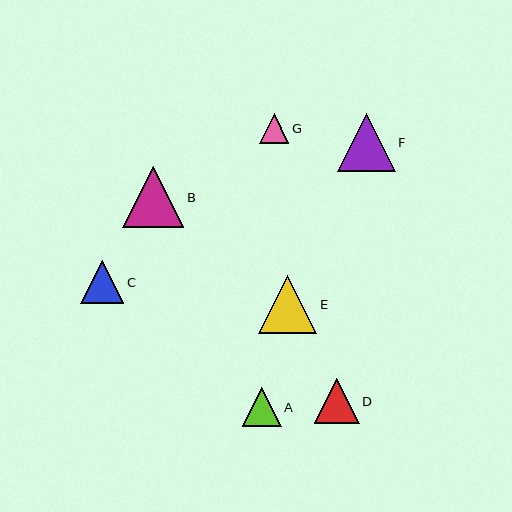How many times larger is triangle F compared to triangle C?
Triangle F is approximately 1.4 times the size of triangle C.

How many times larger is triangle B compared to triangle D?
Triangle B is approximately 1.4 times the size of triangle D.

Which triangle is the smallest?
Triangle G is the smallest with a size of approximately 29 pixels.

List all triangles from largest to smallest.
From largest to smallest: B, E, F, D, C, A, G.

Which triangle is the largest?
Triangle B is the largest with a size of approximately 61 pixels.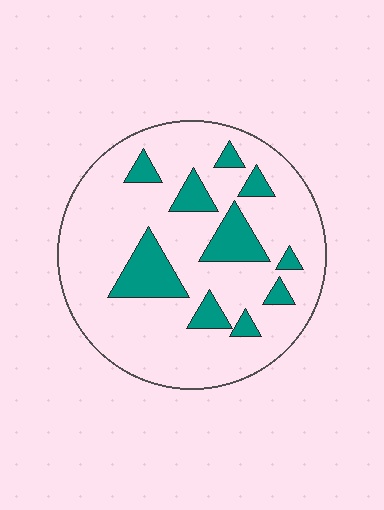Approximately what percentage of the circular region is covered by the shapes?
Approximately 20%.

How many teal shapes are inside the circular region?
10.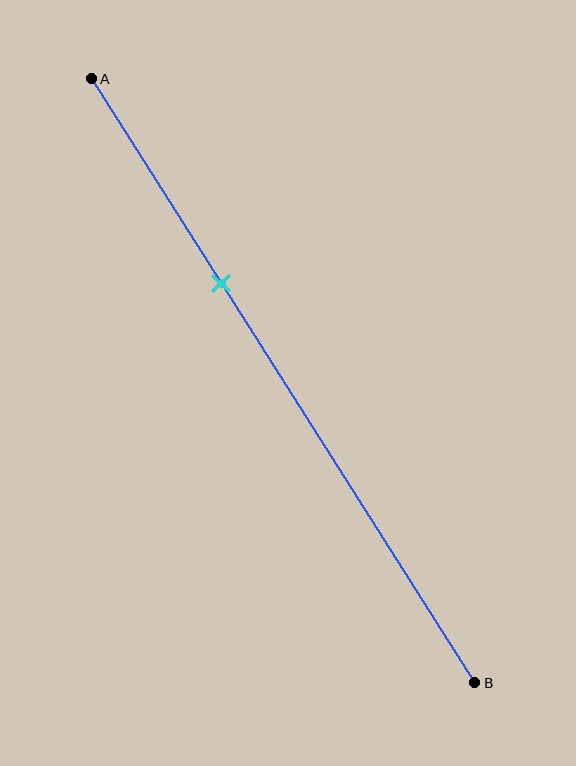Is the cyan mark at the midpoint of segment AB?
No, the mark is at about 35% from A, not at the 50% midpoint.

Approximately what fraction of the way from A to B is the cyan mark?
The cyan mark is approximately 35% of the way from A to B.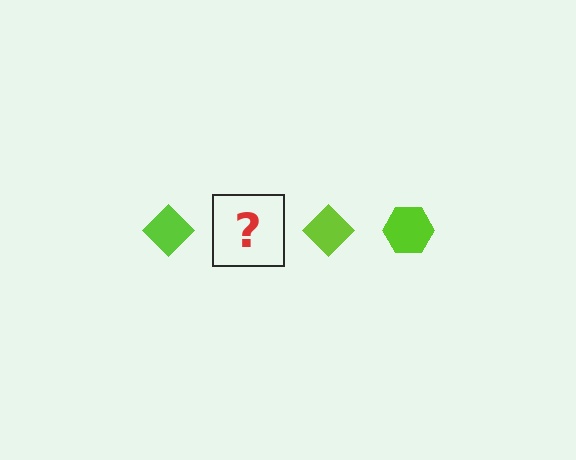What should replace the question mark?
The question mark should be replaced with a lime hexagon.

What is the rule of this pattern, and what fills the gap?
The rule is that the pattern cycles through diamond, hexagon shapes in lime. The gap should be filled with a lime hexagon.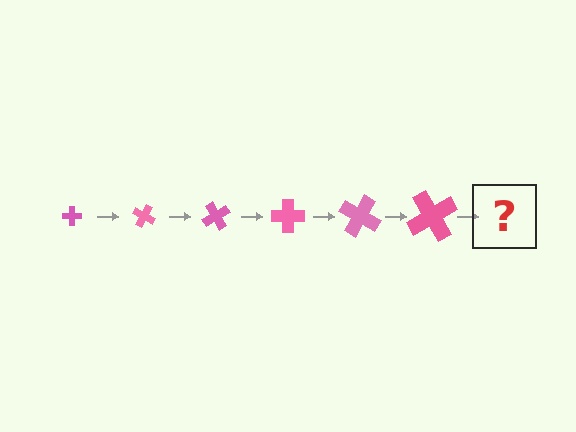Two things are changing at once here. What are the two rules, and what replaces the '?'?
The two rules are that the cross grows larger each step and it rotates 30 degrees each step. The '?' should be a cross, larger than the previous one and rotated 180 degrees from the start.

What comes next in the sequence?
The next element should be a cross, larger than the previous one and rotated 180 degrees from the start.